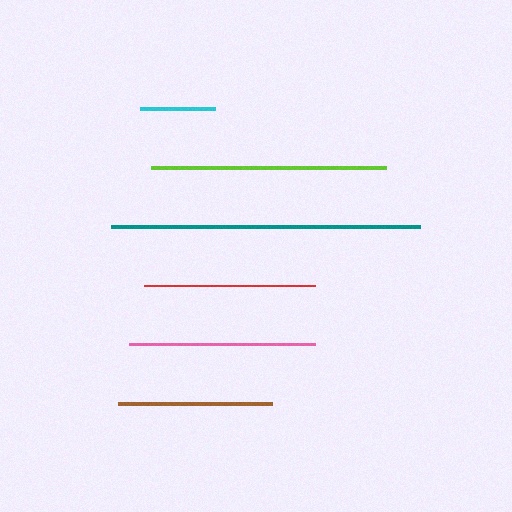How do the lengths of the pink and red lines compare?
The pink and red lines are approximately the same length.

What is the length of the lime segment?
The lime segment is approximately 235 pixels long.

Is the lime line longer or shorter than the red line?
The lime line is longer than the red line.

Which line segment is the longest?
The teal line is the longest at approximately 309 pixels.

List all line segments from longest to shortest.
From longest to shortest: teal, lime, pink, red, brown, cyan.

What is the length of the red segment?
The red segment is approximately 171 pixels long.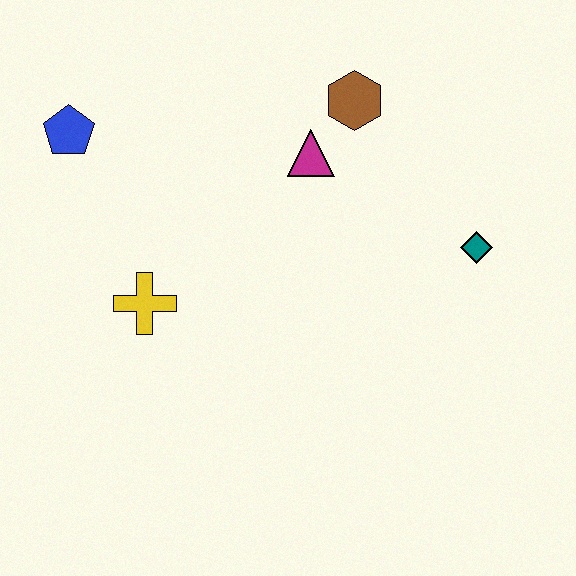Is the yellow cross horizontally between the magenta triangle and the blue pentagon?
Yes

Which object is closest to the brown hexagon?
The magenta triangle is closest to the brown hexagon.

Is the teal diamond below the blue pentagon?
Yes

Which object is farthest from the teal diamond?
The blue pentagon is farthest from the teal diamond.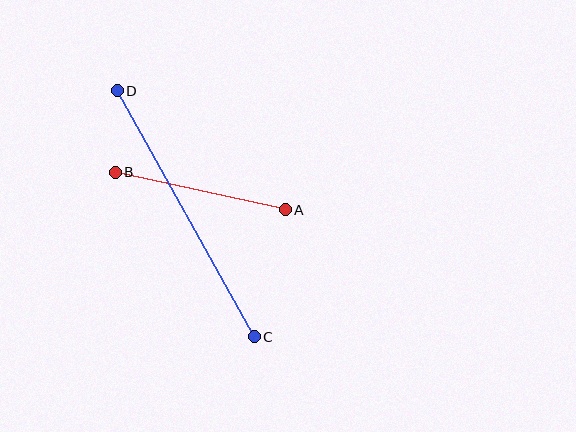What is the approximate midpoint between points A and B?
The midpoint is at approximately (200, 191) pixels.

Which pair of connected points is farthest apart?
Points C and D are farthest apart.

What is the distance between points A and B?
The distance is approximately 174 pixels.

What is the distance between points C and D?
The distance is approximately 282 pixels.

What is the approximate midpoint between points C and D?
The midpoint is at approximately (186, 214) pixels.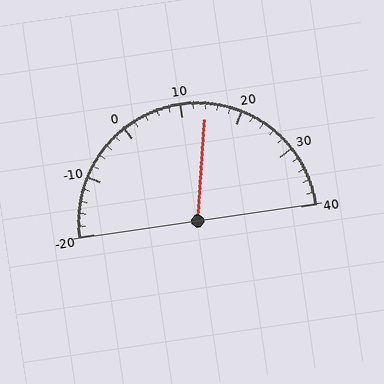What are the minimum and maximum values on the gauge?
The gauge ranges from -20 to 40.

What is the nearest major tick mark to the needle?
The nearest major tick mark is 10.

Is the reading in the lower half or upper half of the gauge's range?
The reading is in the upper half of the range (-20 to 40).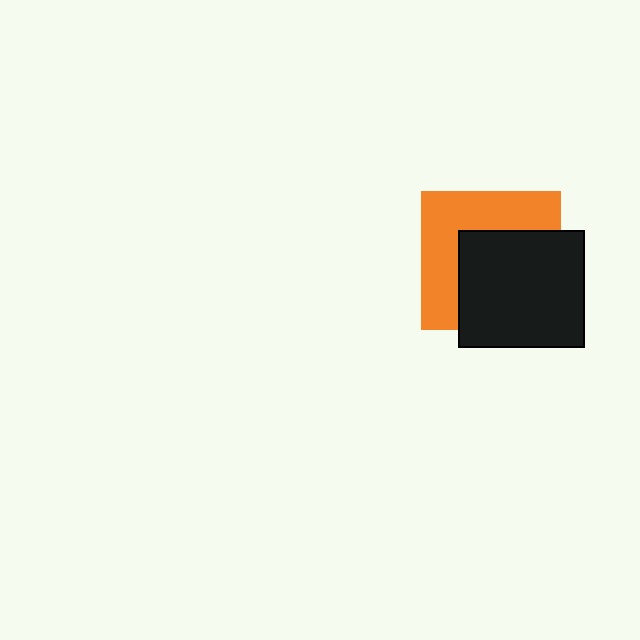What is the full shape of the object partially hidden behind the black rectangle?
The partially hidden object is an orange square.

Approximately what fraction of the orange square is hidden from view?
Roughly 54% of the orange square is hidden behind the black rectangle.